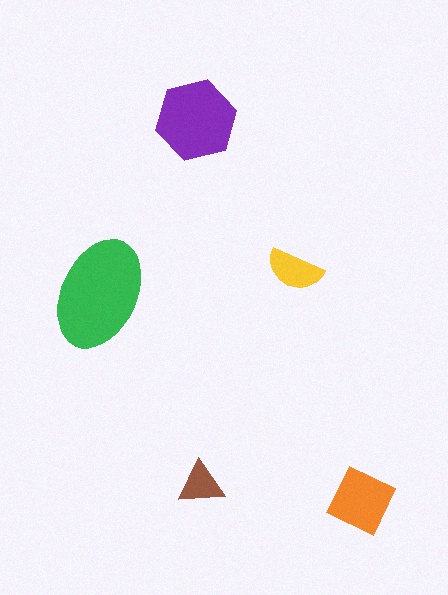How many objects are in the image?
There are 5 objects in the image.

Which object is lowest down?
The orange square is bottommost.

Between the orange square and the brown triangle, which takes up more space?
The orange square.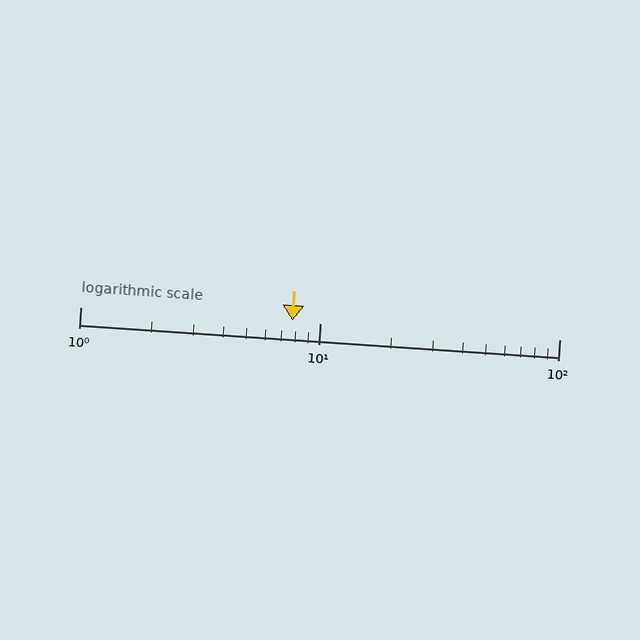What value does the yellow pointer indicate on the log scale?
The pointer indicates approximately 7.7.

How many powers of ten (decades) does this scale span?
The scale spans 2 decades, from 1 to 100.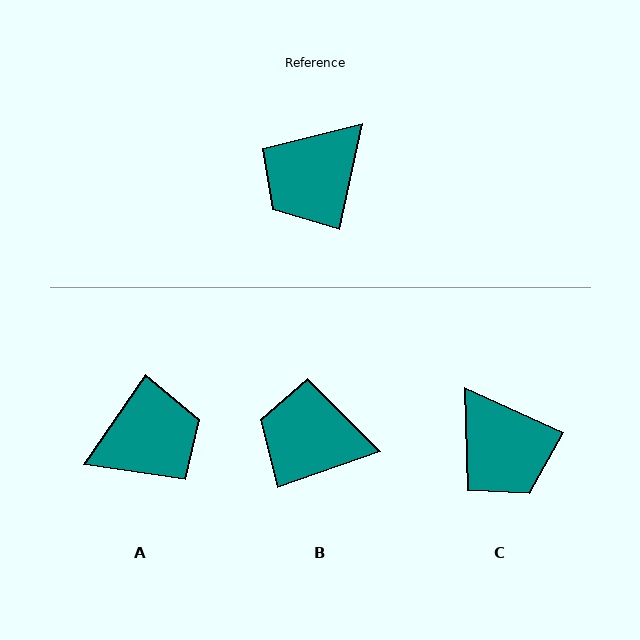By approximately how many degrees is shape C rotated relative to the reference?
Approximately 78 degrees counter-clockwise.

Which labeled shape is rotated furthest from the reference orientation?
A, about 157 degrees away.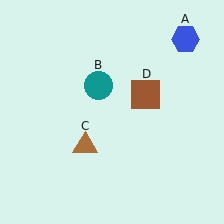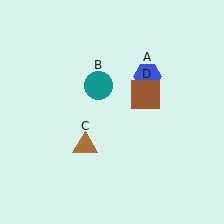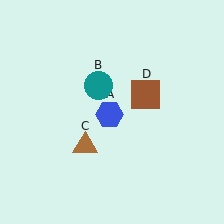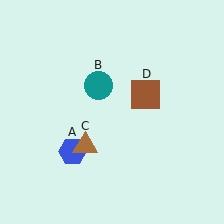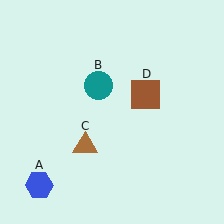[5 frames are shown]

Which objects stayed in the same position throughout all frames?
Teal circle (object B) and brown triangle (object C) and brown square (object D) remained stationary.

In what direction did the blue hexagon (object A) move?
The blue hexagon (object A) moved down and to the left.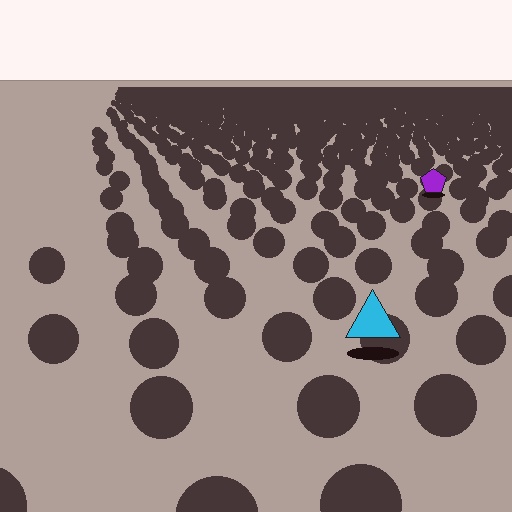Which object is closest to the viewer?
The cyan triangle is closest. The texture marks near it are larger and more spread out.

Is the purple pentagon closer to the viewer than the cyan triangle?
No. The cyan triangle is closer — you can tell from the texture gradient: the ground texture is coarser near it.